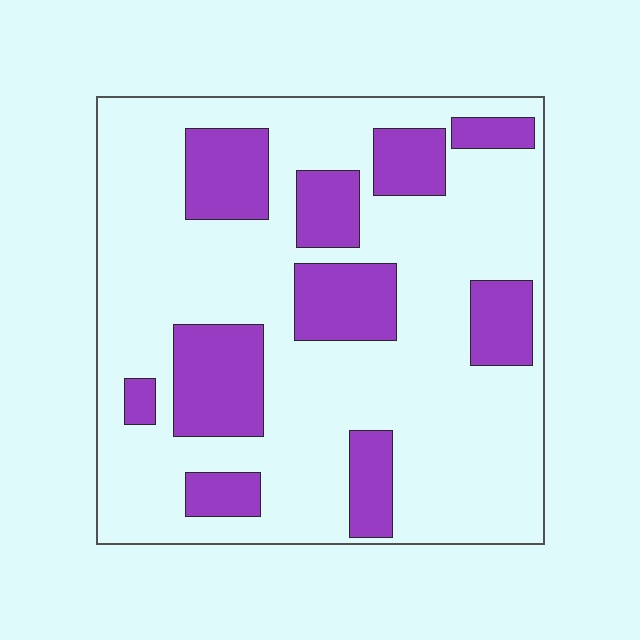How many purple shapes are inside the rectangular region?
10.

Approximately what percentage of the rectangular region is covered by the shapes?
Approximately 25%.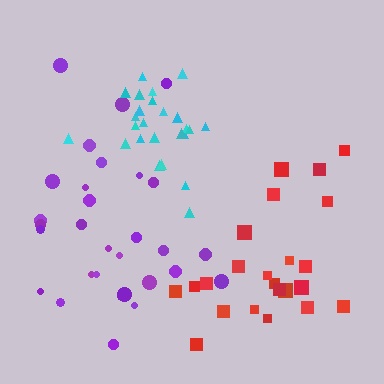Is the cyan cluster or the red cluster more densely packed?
Cyan.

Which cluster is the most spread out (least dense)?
Purple.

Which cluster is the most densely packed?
Cyan.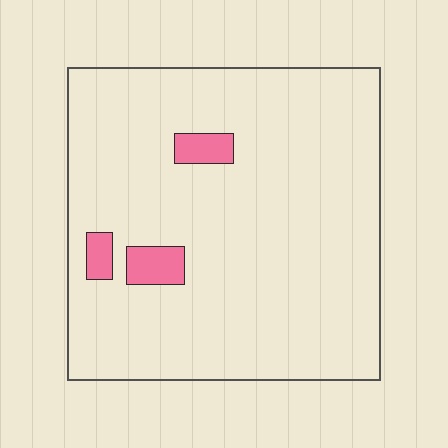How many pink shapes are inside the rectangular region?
3.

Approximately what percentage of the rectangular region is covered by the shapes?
Approximately 5%.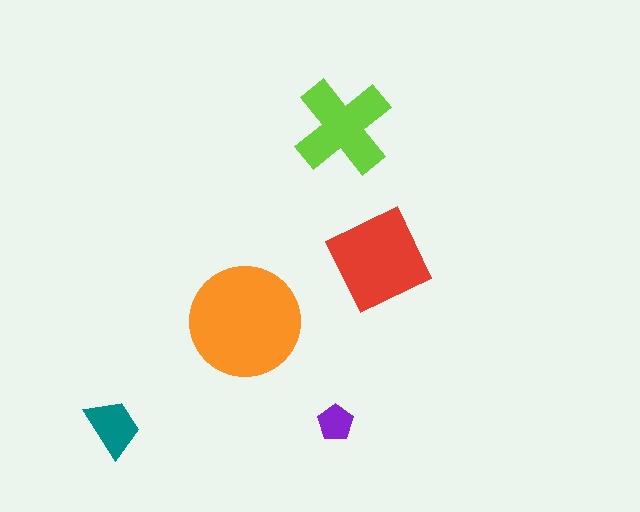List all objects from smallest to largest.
The purple pentagon, the teal trapezoid, the lime cross, the red diamond, the orange circle.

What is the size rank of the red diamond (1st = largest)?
2nd.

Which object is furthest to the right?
The red diamond is rightmost.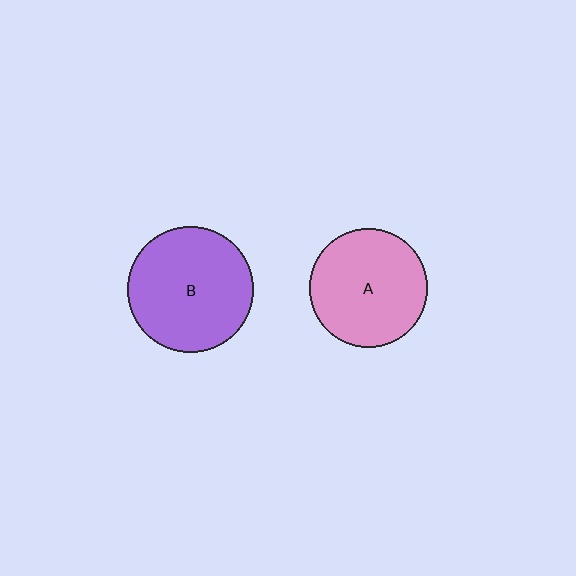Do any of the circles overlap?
No, none of the circles overlap.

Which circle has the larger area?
Circle B (purple).